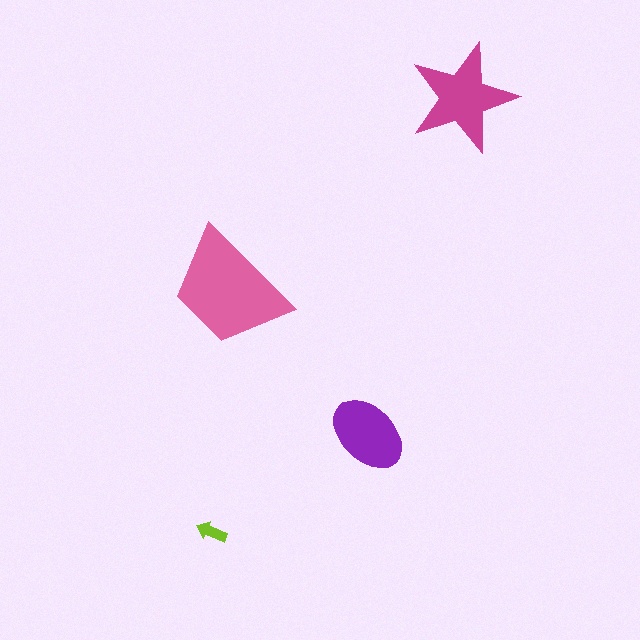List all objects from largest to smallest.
The pink trapezoid, the magenta star, the purple ellipse, the lime arrow.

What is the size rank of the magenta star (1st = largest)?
2nd.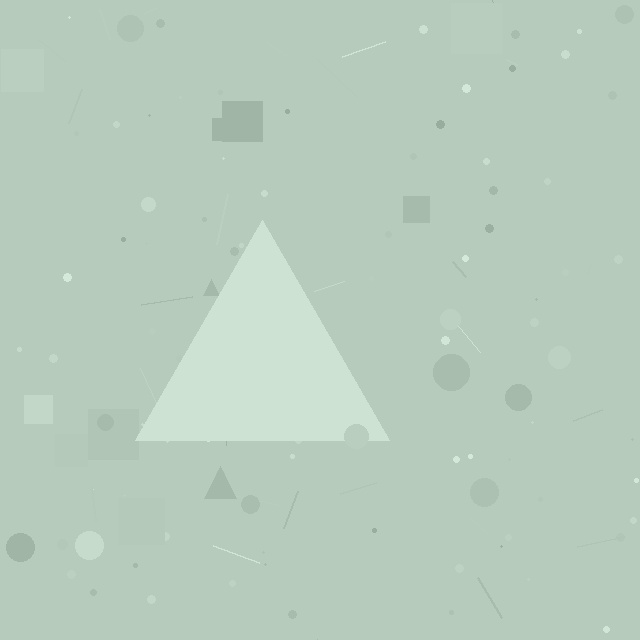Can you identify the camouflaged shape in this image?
The camouflaged shape is a triangle.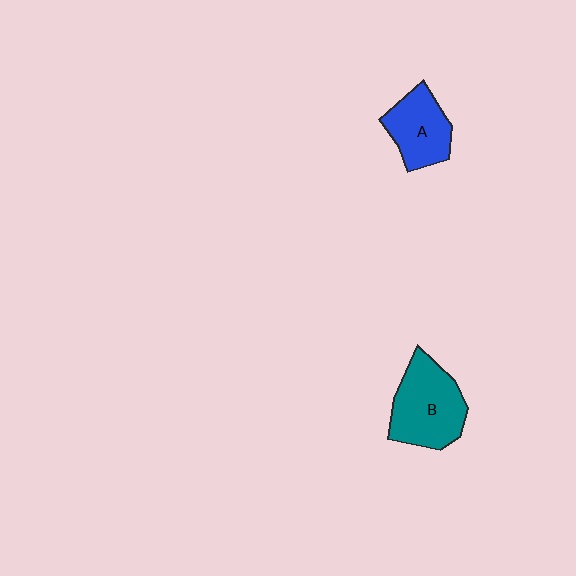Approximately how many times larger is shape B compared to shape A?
Approximately 1.4 times.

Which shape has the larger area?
Shape B (teal).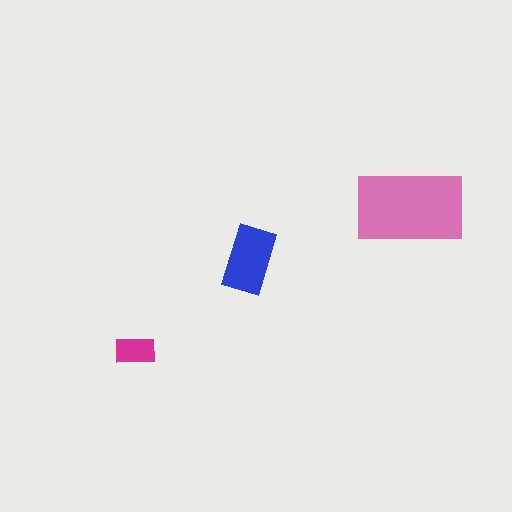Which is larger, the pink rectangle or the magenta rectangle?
The pink one.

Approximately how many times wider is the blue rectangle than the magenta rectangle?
About 1.5 times wider.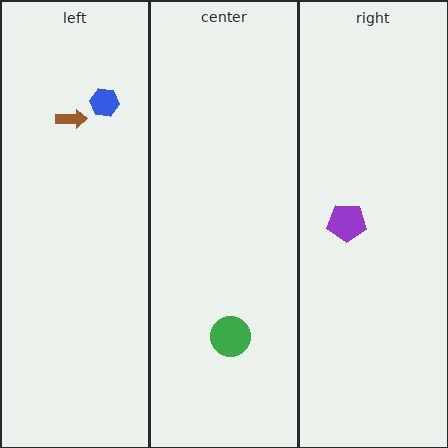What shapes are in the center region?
The green circle.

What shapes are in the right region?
The purple pentagon.